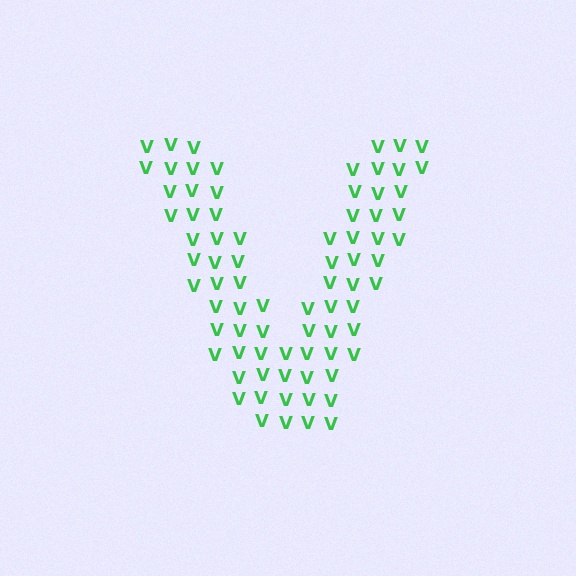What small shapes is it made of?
It is made of small letter V's.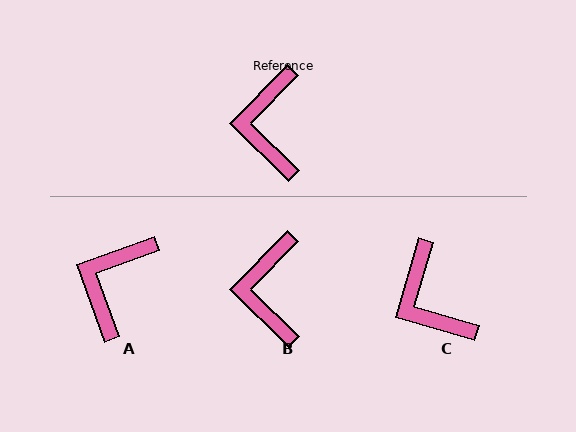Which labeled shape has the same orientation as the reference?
B.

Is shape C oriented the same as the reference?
No, it is off by about 28 degrees.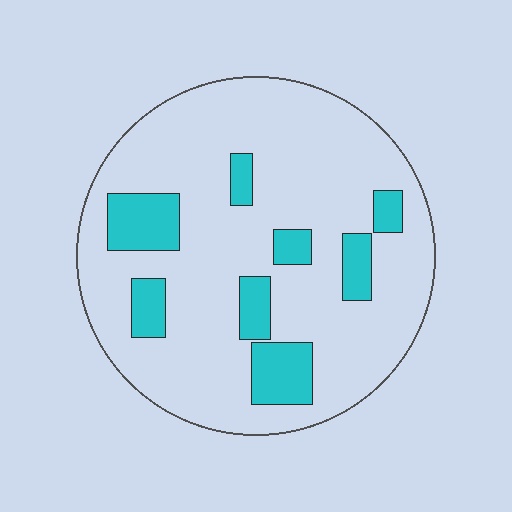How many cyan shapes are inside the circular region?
8.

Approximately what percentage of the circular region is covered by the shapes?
Approximately 20%.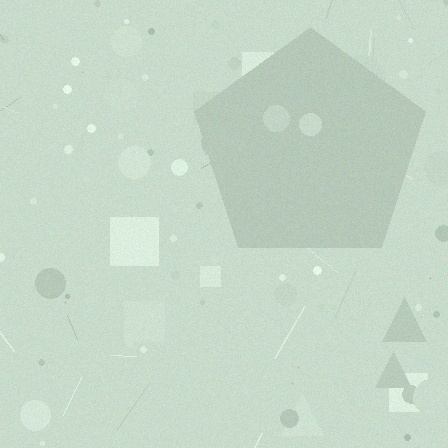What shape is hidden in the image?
A pentagon is hidden in the image.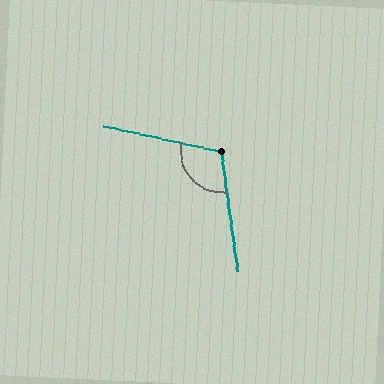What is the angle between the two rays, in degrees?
Approximately 110 degrees.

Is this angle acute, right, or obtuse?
It is obtuse.